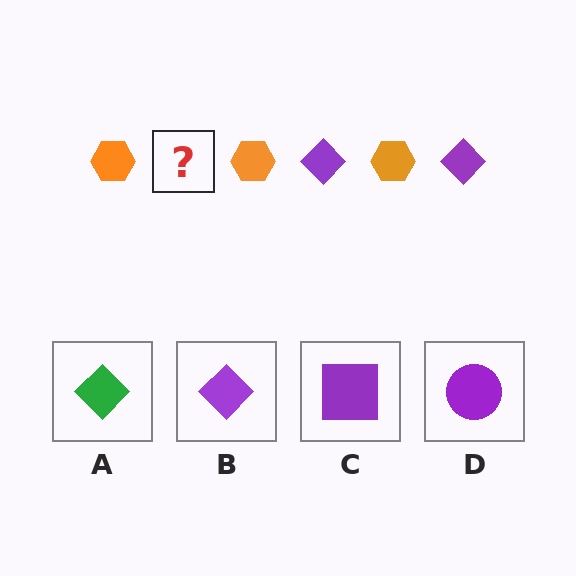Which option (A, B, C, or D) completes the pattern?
B.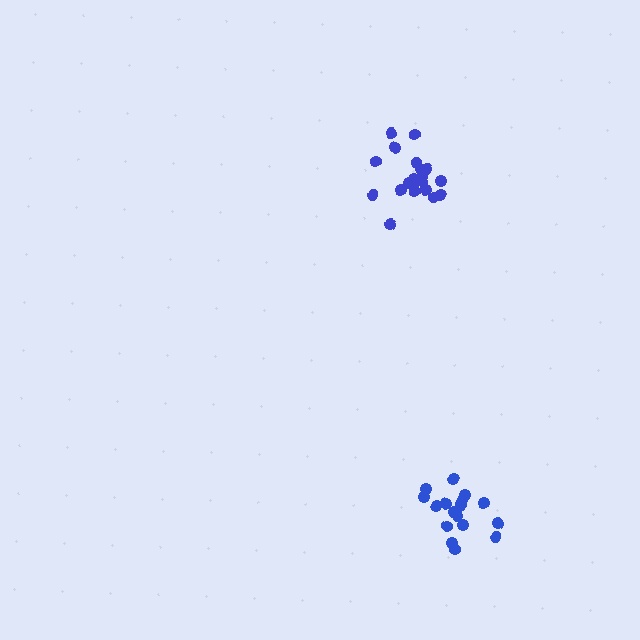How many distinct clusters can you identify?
There are 2 distinct clusters.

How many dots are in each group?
Group 1: 18 dots, Group 2: 20 dots (38 total).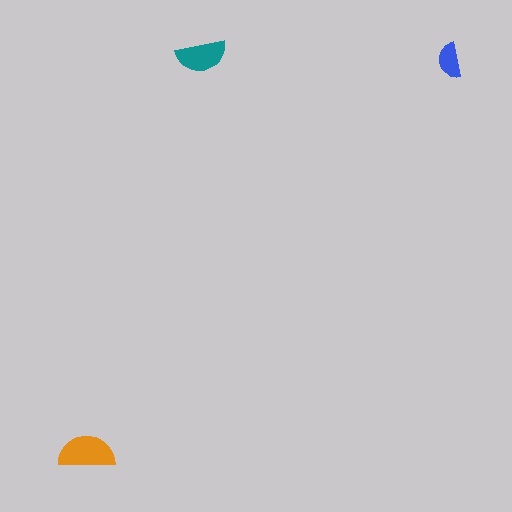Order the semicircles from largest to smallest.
the orange one, the teal one, the blue one.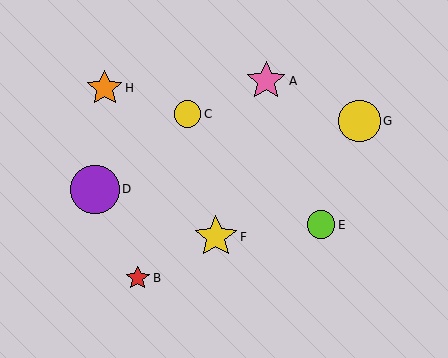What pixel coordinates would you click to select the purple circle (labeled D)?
Click at (95, 189) to select the purple circle D.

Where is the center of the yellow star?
The center of the yellow star is at (216, 237).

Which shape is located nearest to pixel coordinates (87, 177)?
The purple circle (labeled D) at (95, 189) is nearest to that location.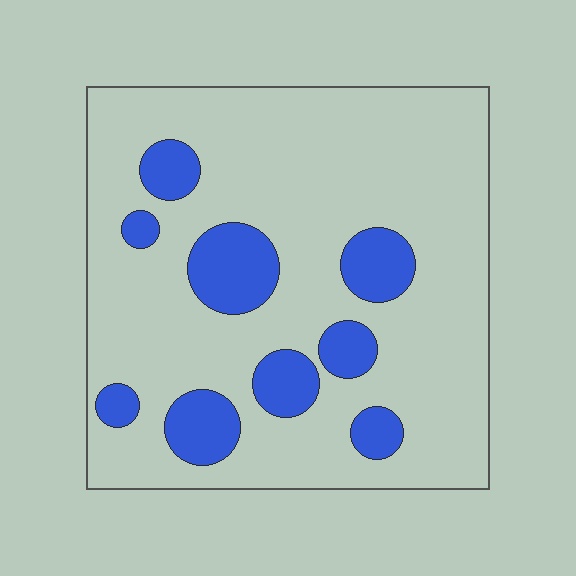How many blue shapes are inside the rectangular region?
9.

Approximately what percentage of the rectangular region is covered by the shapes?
Approximately 20%.